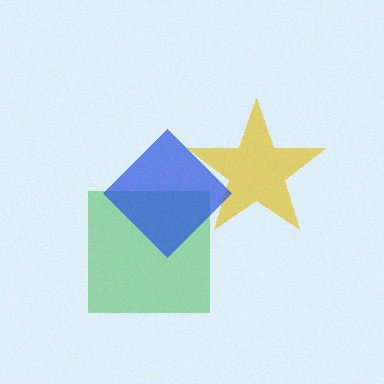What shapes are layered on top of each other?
The layered shapes are: a yellow star, a green square, a blue diamond.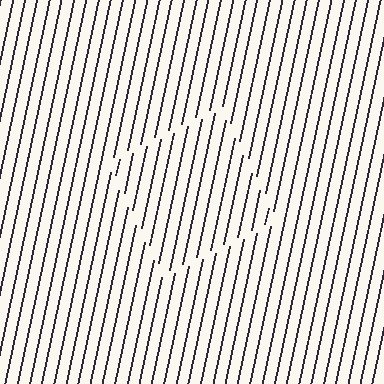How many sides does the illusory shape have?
4 sides — the line-ends trace a square.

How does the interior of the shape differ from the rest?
The interior of the shape contains the same grating, shifted by half a period — the contour is defined by the phase discontinuity where line-ends from the inner and outer gratings abut.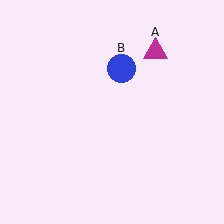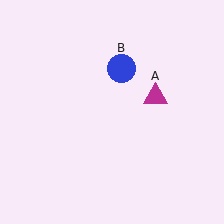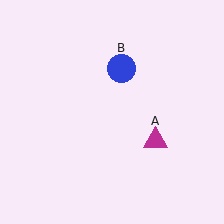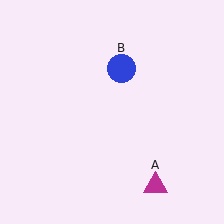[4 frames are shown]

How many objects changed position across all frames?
1 object changed position: magenta triangle (object A).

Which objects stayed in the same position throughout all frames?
Blue circle (object B) remained stationary.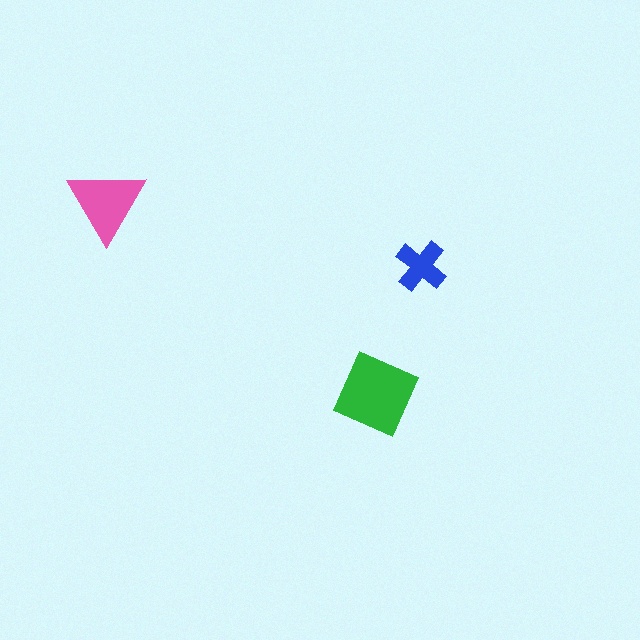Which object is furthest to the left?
The pink triangle is leftmost.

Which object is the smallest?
The blue cross.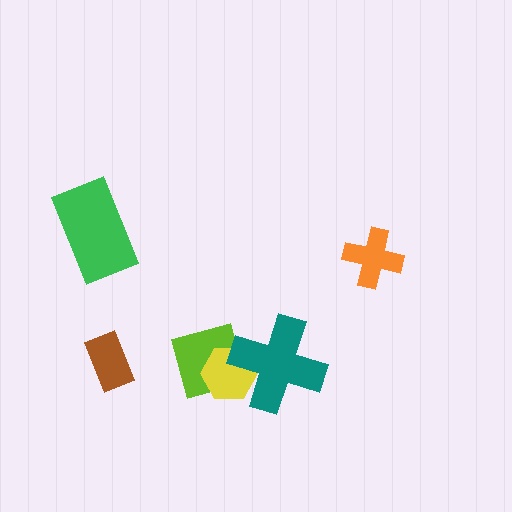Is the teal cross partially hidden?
No, no other shape covers it.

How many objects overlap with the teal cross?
2 objects overlap with the teal cross.